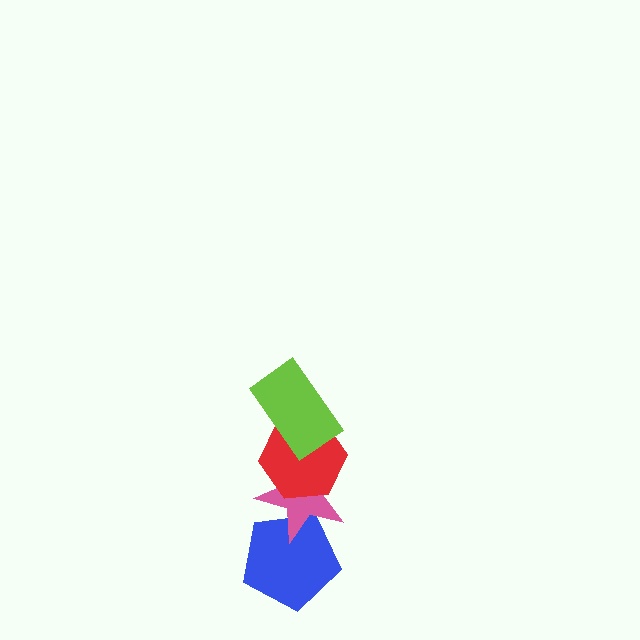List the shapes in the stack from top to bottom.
From top to bottom: the lime rectangle, the red hexagon, the pink star, the blue pentagon.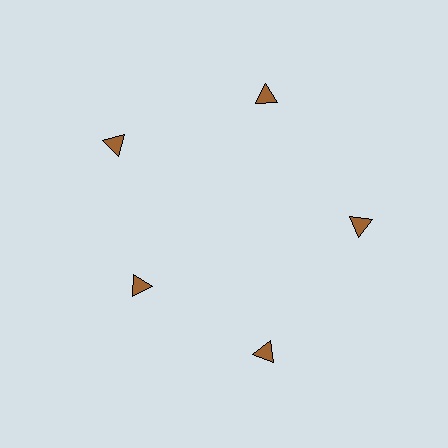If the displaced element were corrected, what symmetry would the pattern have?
It would have 5-fold rotational symmetry — the pattern would map onto itself every 72 degrees.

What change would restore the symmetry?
The symmetry would be restored by moving it outward, back onto the ring so that all 5 triangles sit at equal angles and equal distance from the center.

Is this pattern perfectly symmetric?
No. The 5 brown triangles are arranged in a ring, but one element near the 8 o'clock position is pulled inward toward the center, breaking the 5-fold rotational symmetry.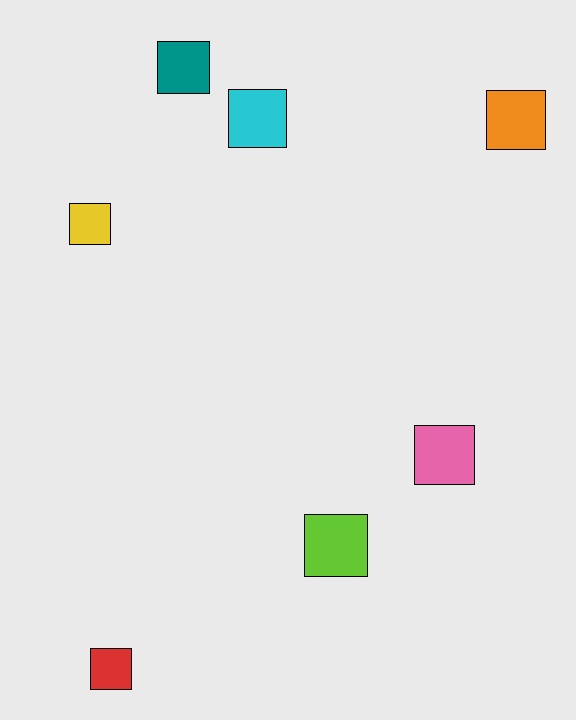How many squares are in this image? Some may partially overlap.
There are 7 squares.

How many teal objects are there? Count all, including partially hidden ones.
There is 1 teal object.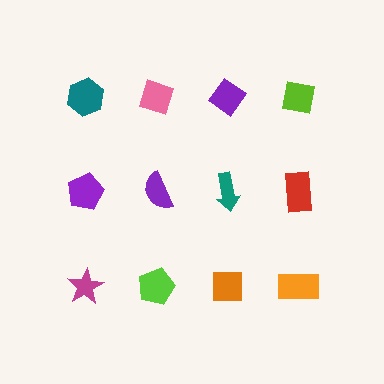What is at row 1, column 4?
A lime square.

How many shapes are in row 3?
4 shapes.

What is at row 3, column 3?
An orange square.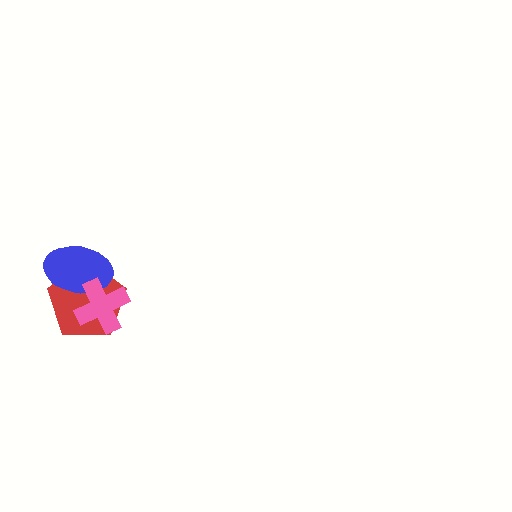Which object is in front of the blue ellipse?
The pink cross is in front of the blue ellipse.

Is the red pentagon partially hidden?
Yes, it is partially covered by another shape.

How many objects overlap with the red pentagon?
2 objects overlap with the red pentagon.